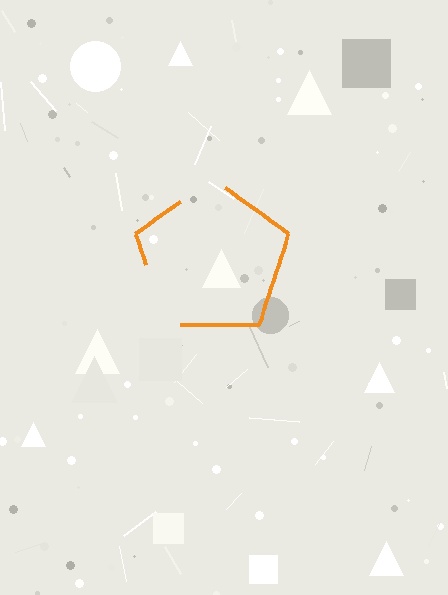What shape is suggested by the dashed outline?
The dashed outline suggests a pentagon.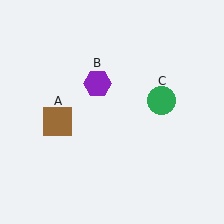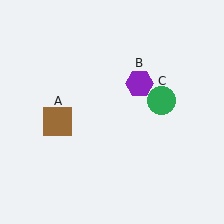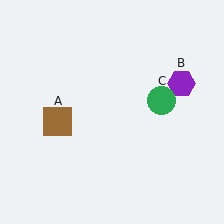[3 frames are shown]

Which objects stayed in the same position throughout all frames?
Brown square (object A) and green circle (object C) remained stationary.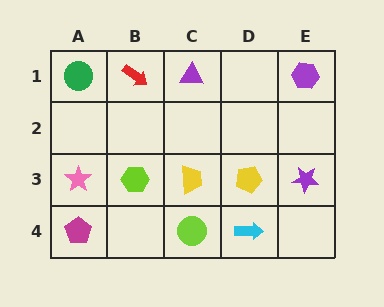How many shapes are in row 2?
0 shapes.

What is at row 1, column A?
A green circle.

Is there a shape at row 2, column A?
No, that cell is empty.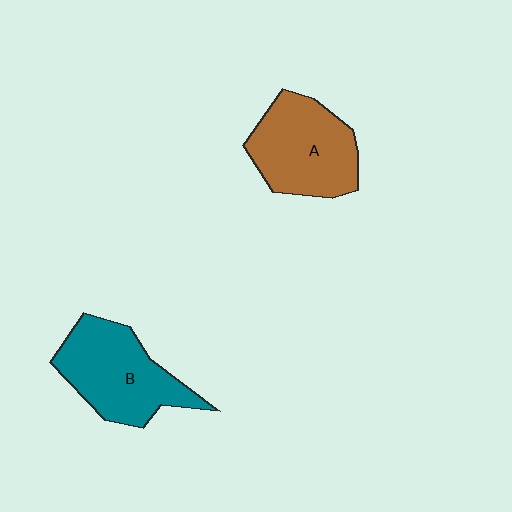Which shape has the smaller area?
Shape A (brown).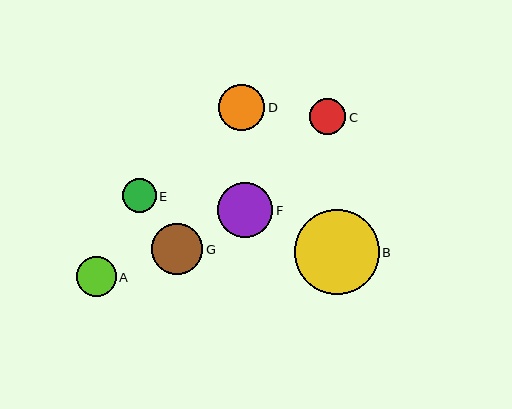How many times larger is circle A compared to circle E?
Circle A is approximately 1.2 times the size of circle E.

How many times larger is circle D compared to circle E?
Circle D is approximately 1.4 times the size of circle E.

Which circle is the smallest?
Circle E is the smallest with a size of approximately 34 pixels.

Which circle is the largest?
Circle B is the largest with a size of approximately 85 pixels.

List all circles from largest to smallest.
From largest to smallest: B, F, G, D, A, C, E.